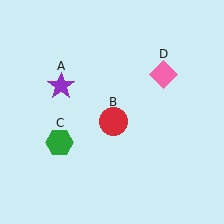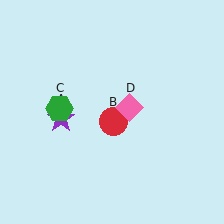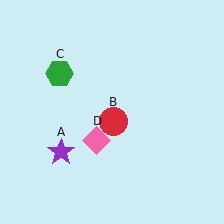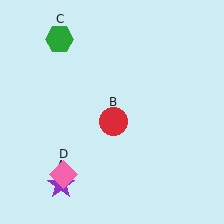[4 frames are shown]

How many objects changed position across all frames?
3 objects changed position: purple star (object A), green hexagon (object C), pink diamond (object D).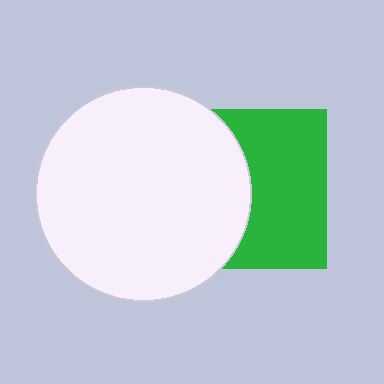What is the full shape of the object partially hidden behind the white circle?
The partially hidden object is a green square.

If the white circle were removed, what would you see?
You would see the complete green square.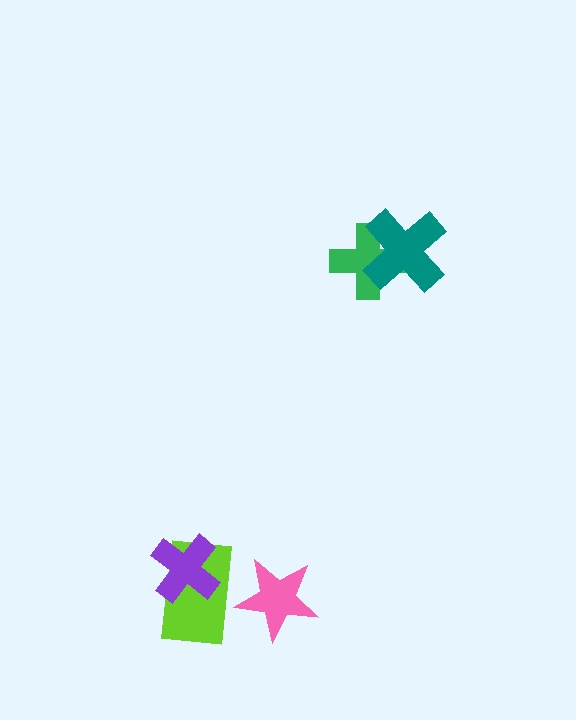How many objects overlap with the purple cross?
1 object overlaps with the purple cross.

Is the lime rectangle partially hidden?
Yes, it is partially covered by another shape.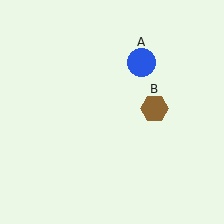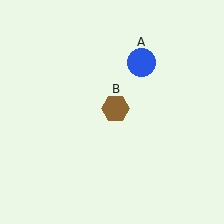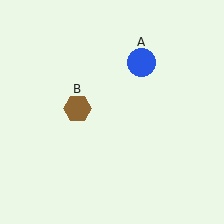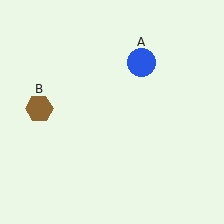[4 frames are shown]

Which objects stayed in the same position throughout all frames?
Blue circle (object A) remained stationary.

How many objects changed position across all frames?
1 object changed position: brown hexagon (object B).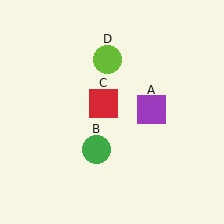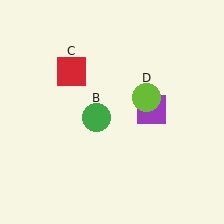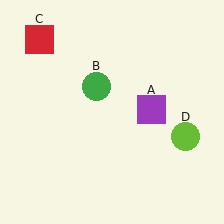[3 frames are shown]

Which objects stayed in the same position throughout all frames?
Purple square (object A) remained stationary.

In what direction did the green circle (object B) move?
The green circle (object B) moved up.